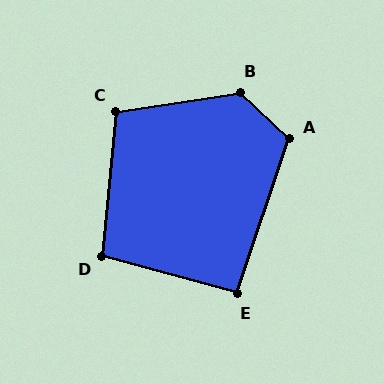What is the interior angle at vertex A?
Approximately 115 degrees (obtuse).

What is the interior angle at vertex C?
Approximately 104 degrees (obtuse).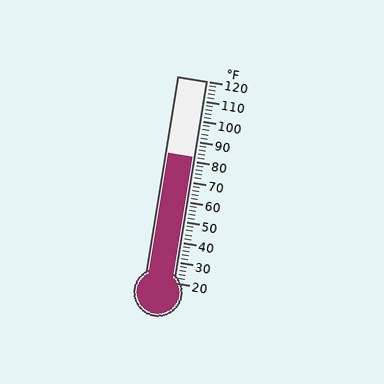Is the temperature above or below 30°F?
The temperature is above 30°F.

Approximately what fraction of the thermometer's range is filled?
The thermometer is filled to approximately 60% of its range.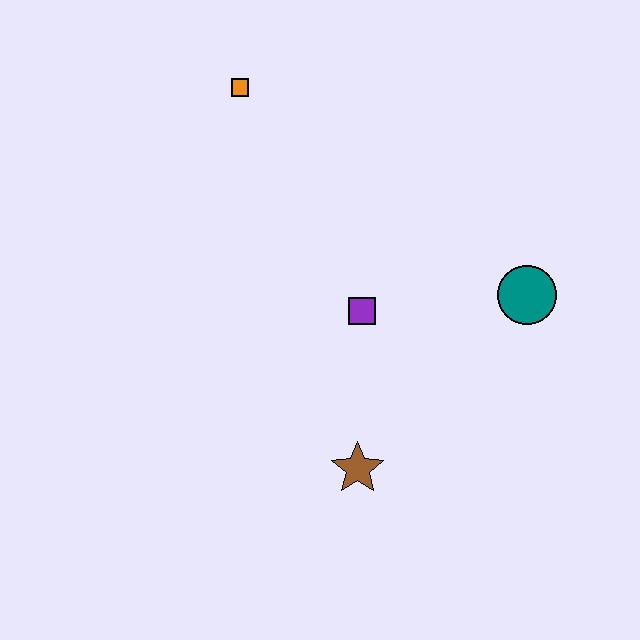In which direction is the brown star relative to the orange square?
The brown star is below the orange square.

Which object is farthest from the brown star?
The orange square is farthest from the brown star.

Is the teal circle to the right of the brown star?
Yes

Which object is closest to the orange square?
The purple square is closest to the orange square.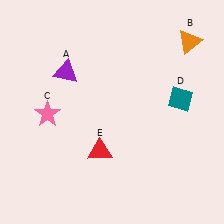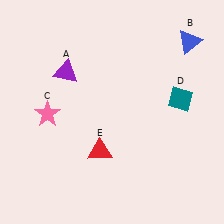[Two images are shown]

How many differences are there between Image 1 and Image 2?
There is 1 difference between the two images.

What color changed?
The triangle (B) changed from orange in Image 1 to blue in Image 2.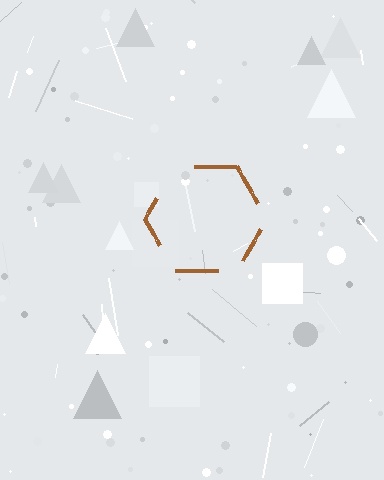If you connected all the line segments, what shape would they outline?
They would outline a hexagon.